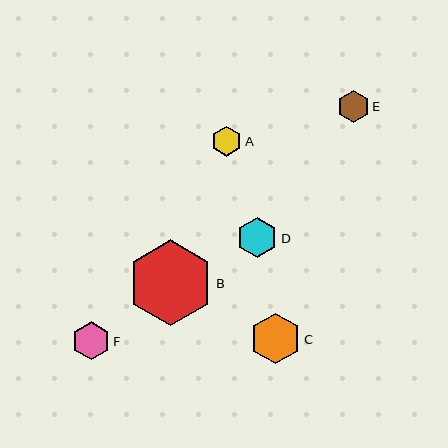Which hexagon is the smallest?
Hexagon A is the smallest with a size of approximately 30 pixels.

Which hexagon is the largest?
Hexagon B is the largest with a size of approximately 86 pixels.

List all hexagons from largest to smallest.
From largest to smallest: B, C, D, F, E, A.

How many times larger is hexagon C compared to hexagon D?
Hexagon C is approximately 1.2 times the size of hexagon D.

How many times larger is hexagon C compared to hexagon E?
Hexagon C is approximately 1.6 times the size of hexagon E.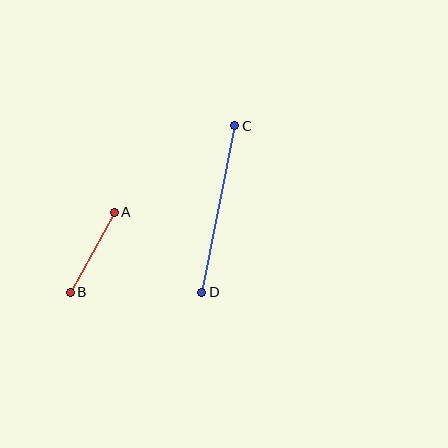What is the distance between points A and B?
The distance is approximately 91 pixels.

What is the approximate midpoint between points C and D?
The midpoint is at approximately (218, 209) pixels.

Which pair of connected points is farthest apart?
Points C and D are farthest apart.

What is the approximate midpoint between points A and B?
The midpoint is at approximately (92, 252) pixels.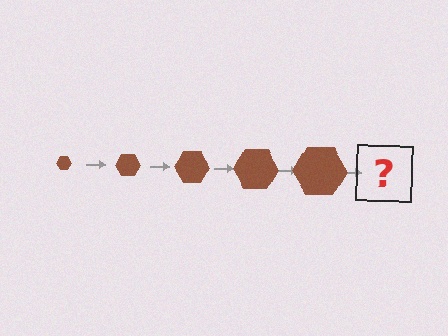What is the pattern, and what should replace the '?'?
The pattern is that the hexagon gets progressively larger each step. The '?' should be a brown hexagon, larger than the previous one.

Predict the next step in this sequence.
The next step is a brown hexagon, larger than the previous one.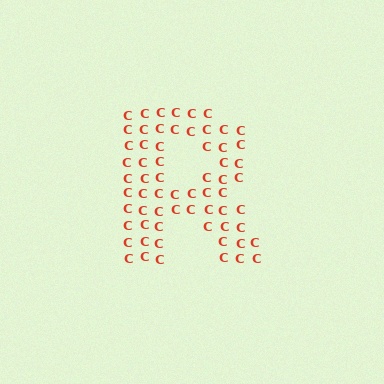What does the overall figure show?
The overall figure shows the letter R.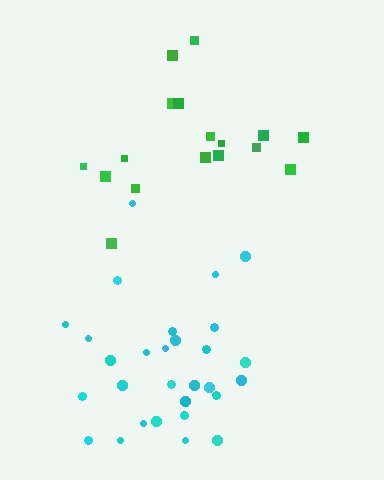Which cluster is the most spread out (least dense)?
Green.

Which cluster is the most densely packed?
Cyan.